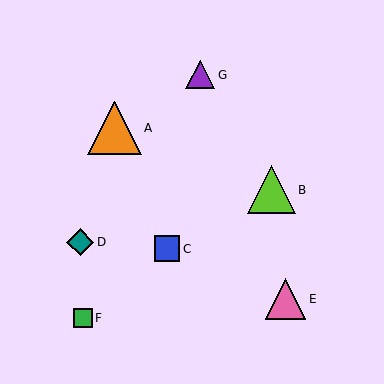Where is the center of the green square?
The center of the green square is at (83, 318).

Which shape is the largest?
The orange triangle (labeled A) is the largest.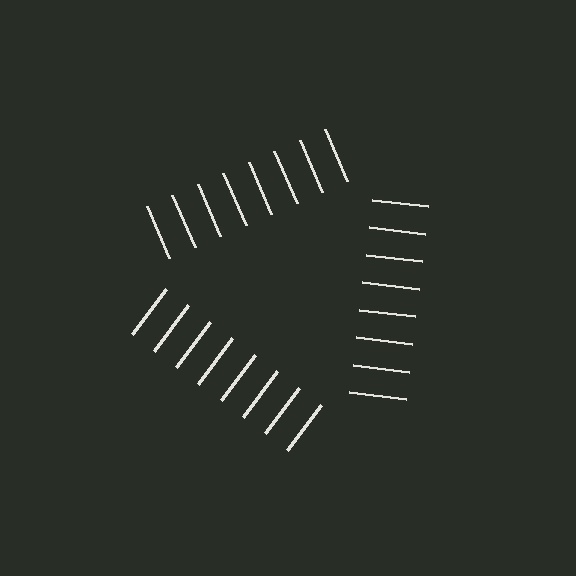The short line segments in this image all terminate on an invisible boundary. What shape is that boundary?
An illusory triangle — the line segments terminate on its edges but no continuous stroke is drawn.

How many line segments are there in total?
24 — 8 along each of the 3 edges.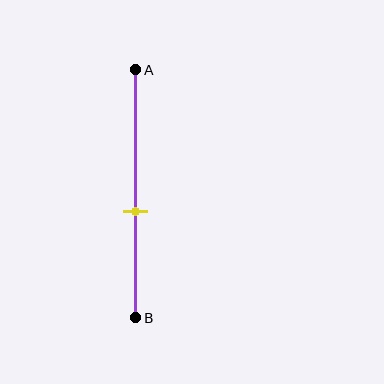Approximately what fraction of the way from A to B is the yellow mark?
The yellow mark is approximately 55% of the way from A to B.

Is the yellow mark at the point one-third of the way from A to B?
No, the mark is at about 55% from A, not at the 33% one-third point.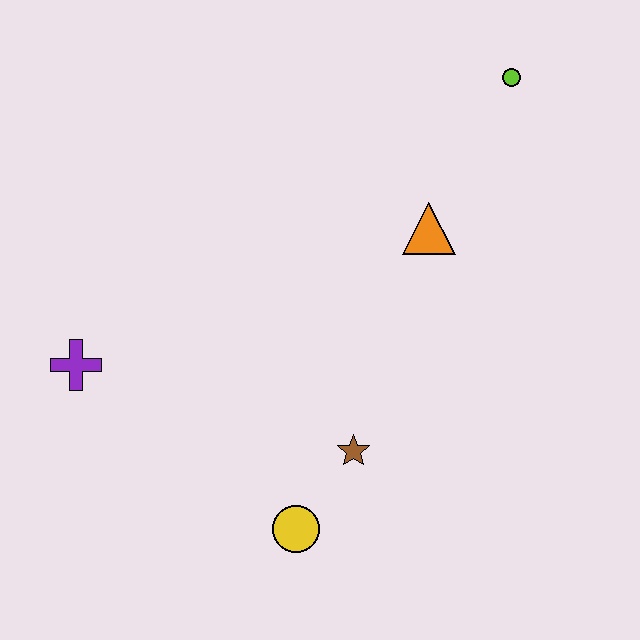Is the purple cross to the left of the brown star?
Yes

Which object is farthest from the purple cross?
The lime circle is farthest from the purple cross.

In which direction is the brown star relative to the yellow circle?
The brown star is above the yellow circle.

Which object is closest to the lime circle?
The orange triangle is closest to the lime circle.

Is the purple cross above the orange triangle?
No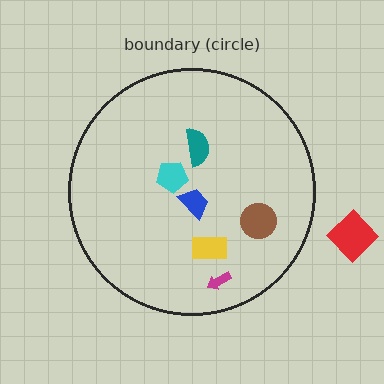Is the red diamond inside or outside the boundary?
Outside.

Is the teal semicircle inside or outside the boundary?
Inside.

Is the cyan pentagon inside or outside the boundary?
Inside.